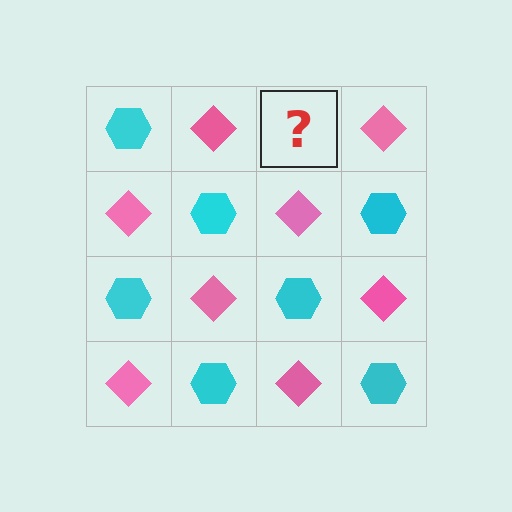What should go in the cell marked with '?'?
The missing cell should contain a cyan hexagon.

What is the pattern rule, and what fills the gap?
The rule is that it alternates cyan hexagon and pink diamond in a checkerboard pattern. The gap should be filled with a cyan hexagon.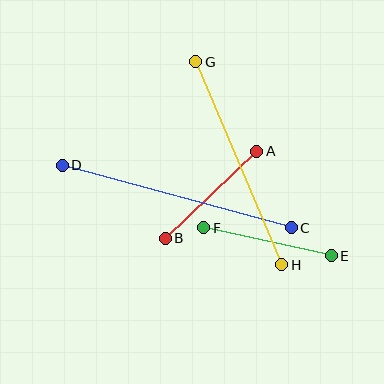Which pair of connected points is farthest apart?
Points C and D are farthest apart.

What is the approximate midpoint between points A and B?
The midpoint is at approximately (211, 195) pixels.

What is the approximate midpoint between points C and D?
The midpoint is at approximately (177, 197) pixels.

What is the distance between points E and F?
The distance is approximately 131 pixels.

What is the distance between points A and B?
The distance is approximately 126 pixels.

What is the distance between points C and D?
The distance is approximately 238 pixels.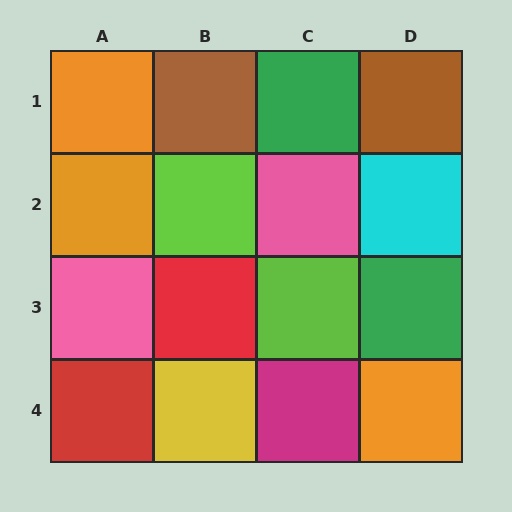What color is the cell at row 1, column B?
Brown.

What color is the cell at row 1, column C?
Green.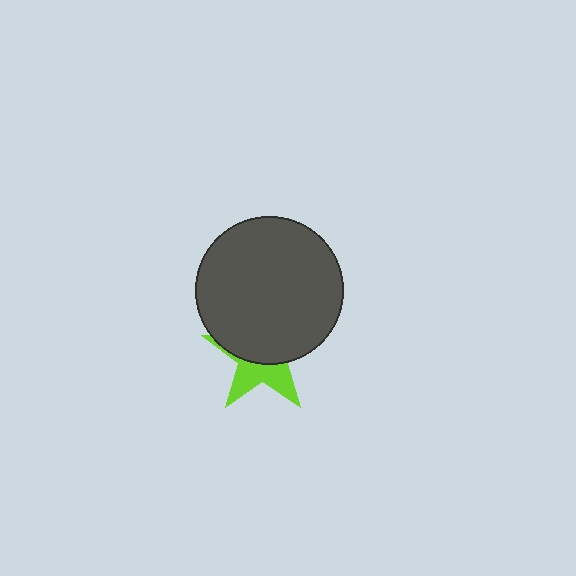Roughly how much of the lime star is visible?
A small part of it is visible (roughly 40%).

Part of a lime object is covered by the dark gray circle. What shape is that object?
It is a star.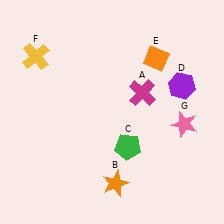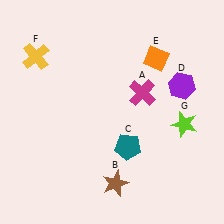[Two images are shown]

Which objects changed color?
B changed from orange to brown. C changed from green to teal. G changed from pink to lime.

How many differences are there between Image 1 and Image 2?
There are 3 differences between the two images.